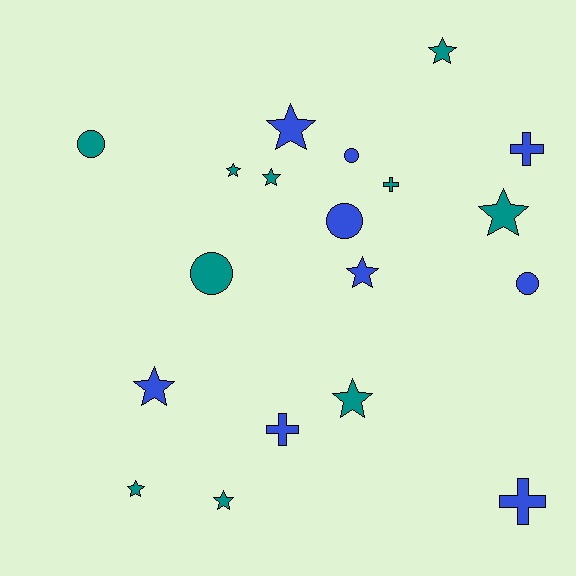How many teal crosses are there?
There is 1 teal cross.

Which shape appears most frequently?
Star, with 10 objects.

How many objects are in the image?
There are 19 objects.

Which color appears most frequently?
Teal, with 10 objects.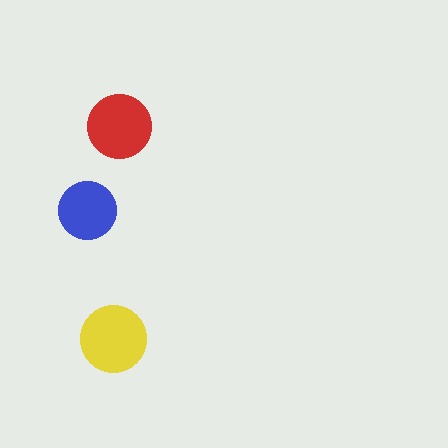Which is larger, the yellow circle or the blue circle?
The yellow one.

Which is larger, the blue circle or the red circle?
The red one.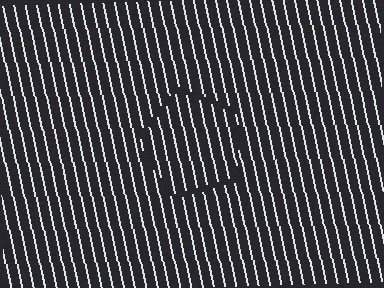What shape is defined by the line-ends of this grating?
An illusory pentagon. The interior of the shape contains the same grating, shifted by half a period — the contour is defined by the phase discontinuity where line-ends from the inner and outer gratings abut.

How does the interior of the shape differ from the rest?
The interior of the shape contains the same grating, shifted by half a period — the contour is defined by the phase discontinuity where line-ends from the inner and outer gratings abut.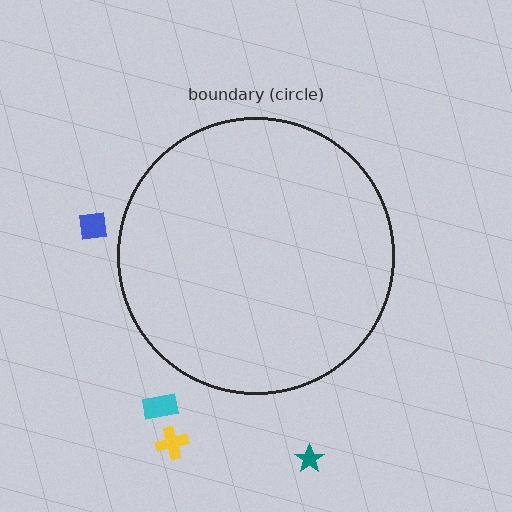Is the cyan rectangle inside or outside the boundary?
Outside.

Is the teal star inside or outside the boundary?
Outside.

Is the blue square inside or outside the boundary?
Outside.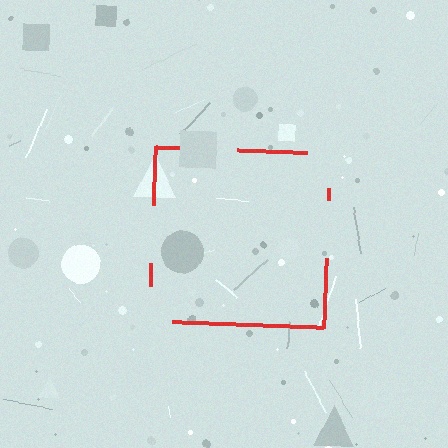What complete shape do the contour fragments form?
The contour fragments form a square.